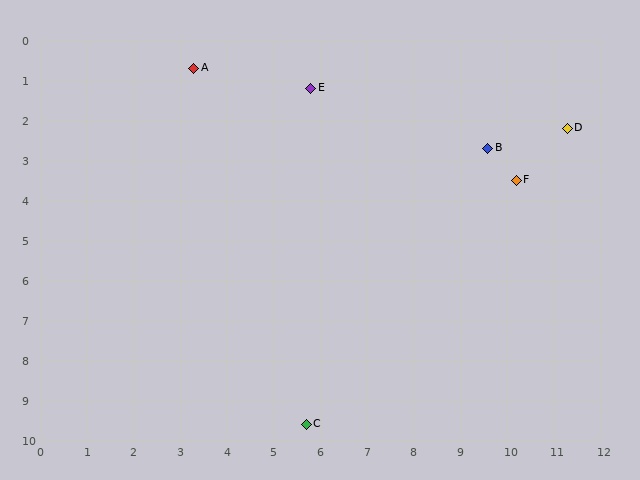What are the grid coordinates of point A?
Point A is at approximately (3.3, 0.7).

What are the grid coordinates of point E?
Point E is at approximately (5.8, 1.2).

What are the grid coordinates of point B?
Point B is at approximately (9.6, 2.7).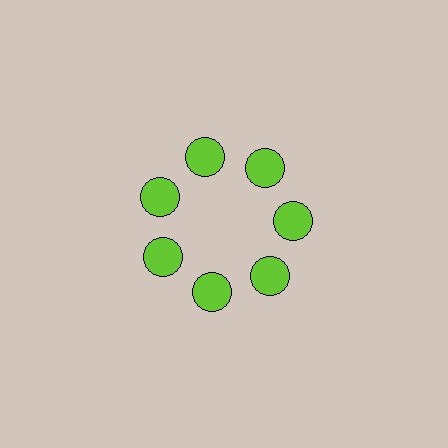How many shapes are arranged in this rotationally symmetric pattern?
There are 7 shapes, arranged in 7 groups of 1.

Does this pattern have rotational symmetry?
Yes, this pattern has 7-fold rotational symmetry. It looks the same after rotating 51 degrees around the center.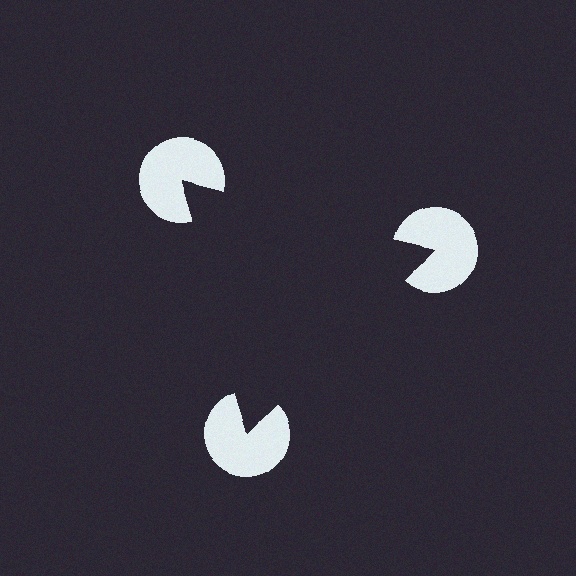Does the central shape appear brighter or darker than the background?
It typically appears slightly darker than the background, even though no actual brightness change is drawn.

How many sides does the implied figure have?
3 sides.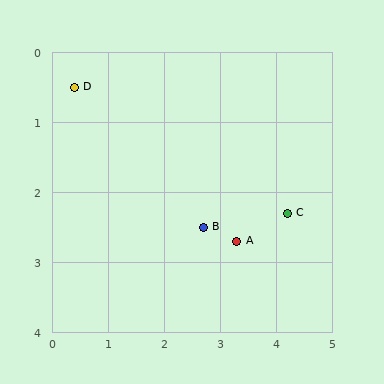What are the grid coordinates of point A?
Point A is at approximately (3.3, 2.7).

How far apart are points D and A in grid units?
Points D and A are about 3.6 grid units apart.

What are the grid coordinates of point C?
Point C is at approximately (4.2, 2.3).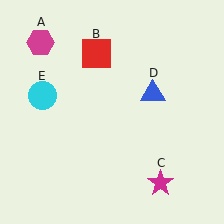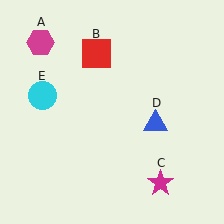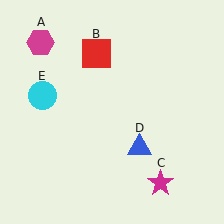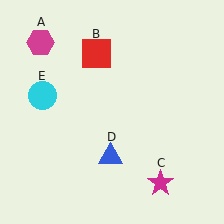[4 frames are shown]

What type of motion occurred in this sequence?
The blue triangle (object D) rotated clockwise around the center of the scene.